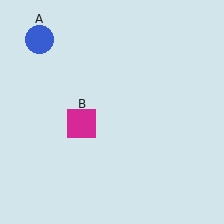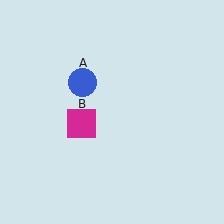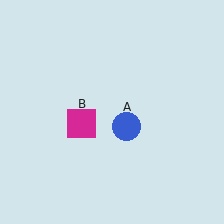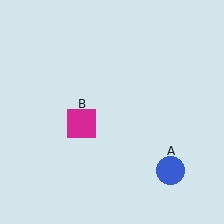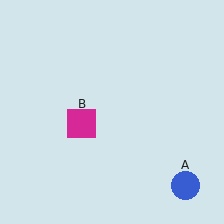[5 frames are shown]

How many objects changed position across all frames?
1 object changed position: blue circle (object A).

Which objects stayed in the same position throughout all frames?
Magenta square (object B) remained stationary.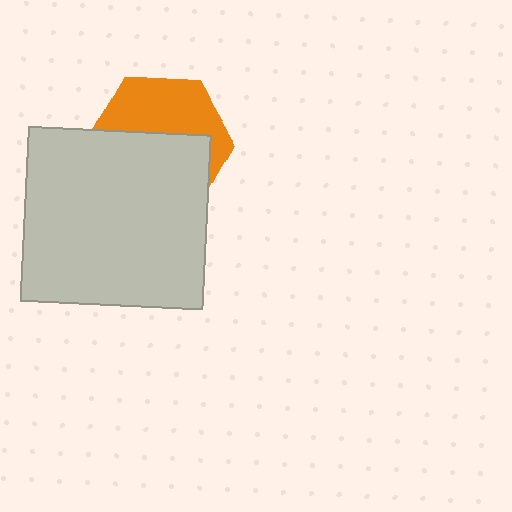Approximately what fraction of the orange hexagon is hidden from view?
Roughly 55% of the orange hexagon is hidden behind the light gray rectangle.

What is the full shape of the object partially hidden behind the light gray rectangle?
The partially hidden object is an orange hexagon.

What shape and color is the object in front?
The object in front is a light gray rectangle.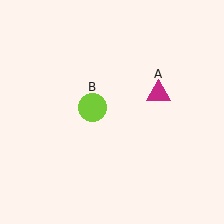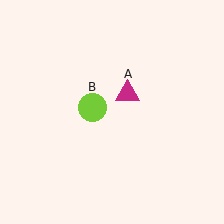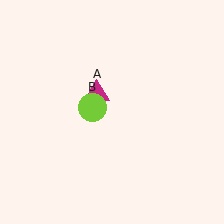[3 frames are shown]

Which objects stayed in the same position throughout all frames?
Lime circle (object B) remained stationary.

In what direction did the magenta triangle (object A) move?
The magenta triangle (object A) moved left.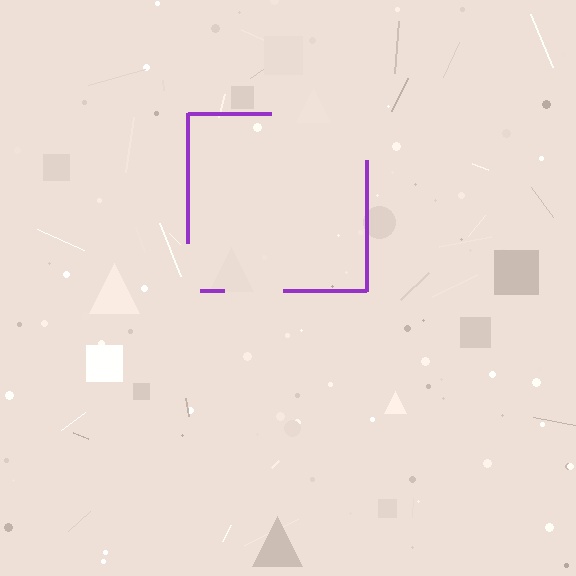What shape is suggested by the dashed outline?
The dashed outline suggests a square.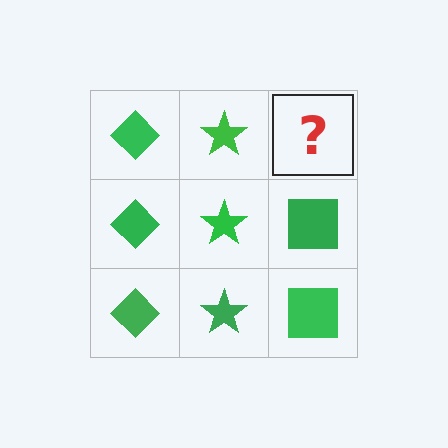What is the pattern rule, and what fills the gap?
The rule is that each column has a consistent shape. The gap should be filled with a green square.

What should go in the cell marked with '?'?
The missing cell should contain a green square.